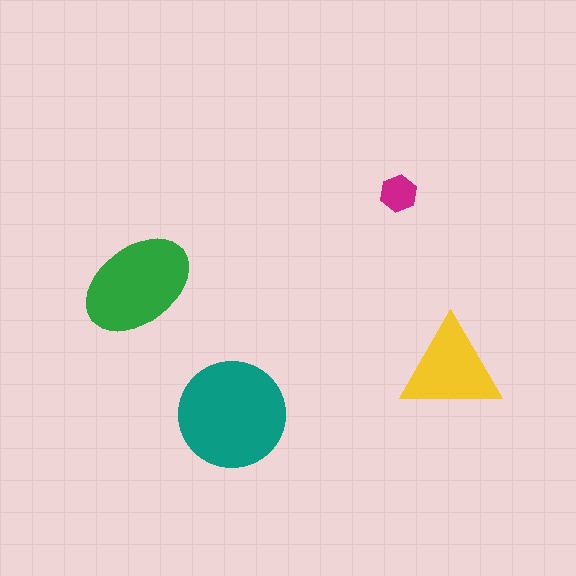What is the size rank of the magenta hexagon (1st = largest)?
4th.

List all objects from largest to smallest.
The teal circle, the green ellipse, the yellow triangle, the magenta hexagon.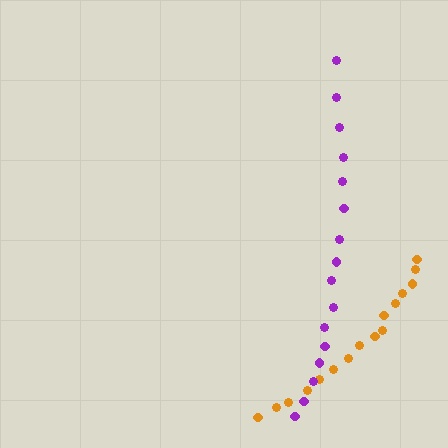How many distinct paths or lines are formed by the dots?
There are 2 distinct paths.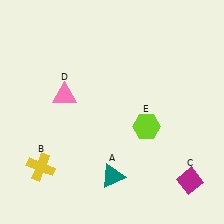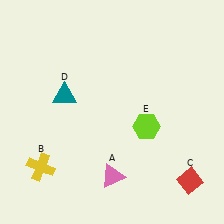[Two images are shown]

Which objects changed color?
A changed from teal to pink. C changed from magenta to red. D changed from pink to teal.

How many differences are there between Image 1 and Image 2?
There are 3 differences between the two images.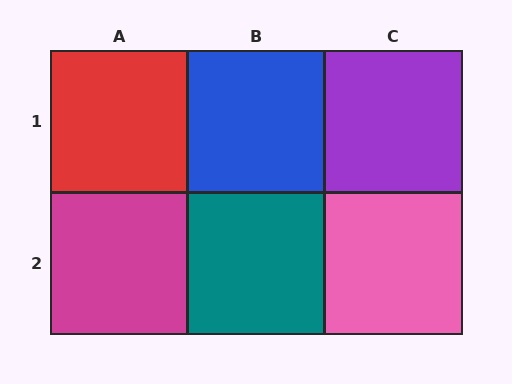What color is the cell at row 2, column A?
Magenta.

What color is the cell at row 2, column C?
Pink.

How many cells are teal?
1 cell is teal.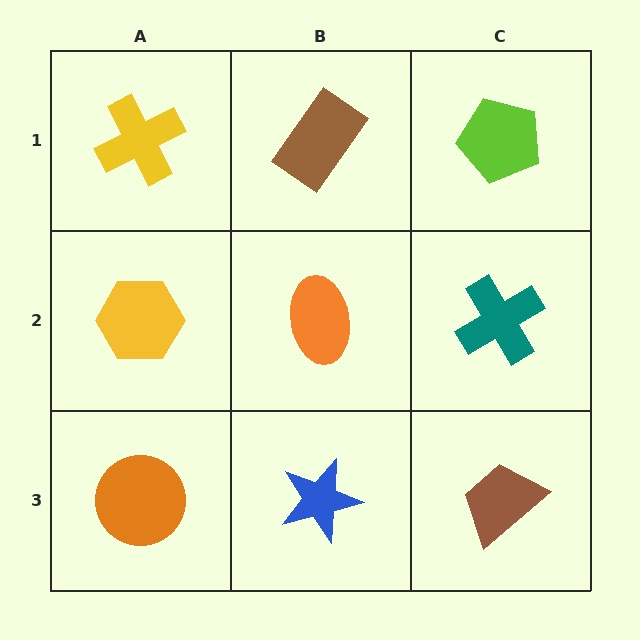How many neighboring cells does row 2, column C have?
3.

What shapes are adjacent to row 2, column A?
A yellow cross (row 1, column A), an orange circle (row 3, column A), an orange ellipse (row 2, column B).